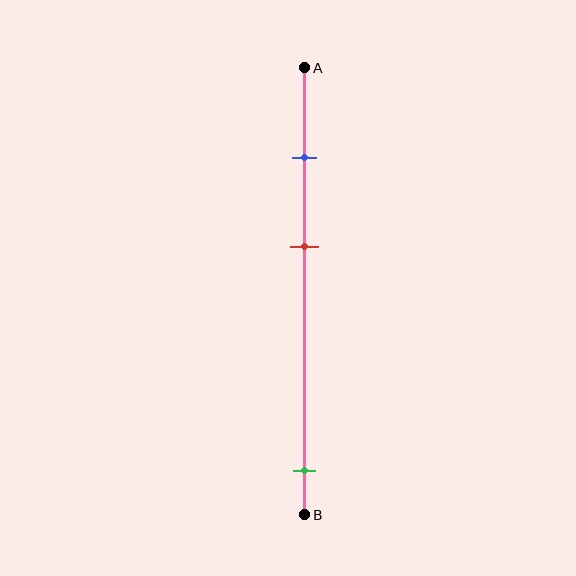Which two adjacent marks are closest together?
The blue and red marks are the closest adjacent pair.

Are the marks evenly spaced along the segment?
No, the marks are not evenly spaced.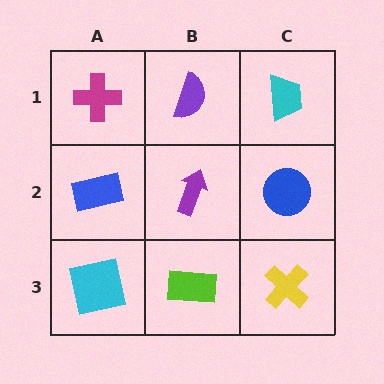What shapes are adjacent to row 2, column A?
A magenta cross (row 1, column A), a cyan square (row 3, column A), a purple arrow (row 2, column B).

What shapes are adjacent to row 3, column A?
A blue rectangle (row 2, column A), a lime rectangle (row 3, column B).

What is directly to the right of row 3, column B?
A yellow cross.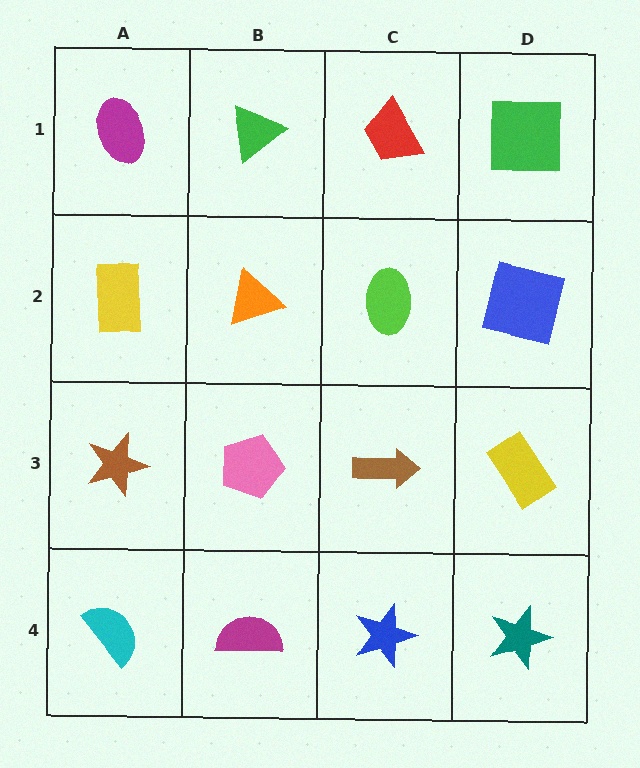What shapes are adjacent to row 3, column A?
A yellow rectangle (row 2, column A), a cyan semicircle (row 4, column A), a pink pentagon (row 3, column B).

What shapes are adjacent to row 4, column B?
A pink pentagon (row 3, column B), a cyan semicircle (row 4, column A), a blue star (row 4, column C).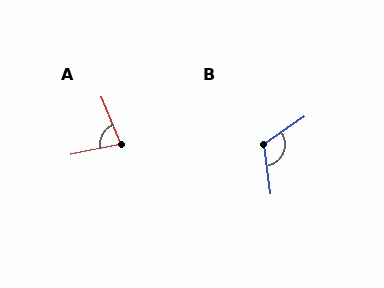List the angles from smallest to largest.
A (79°), B (117°).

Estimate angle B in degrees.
Approximately 117 degrees.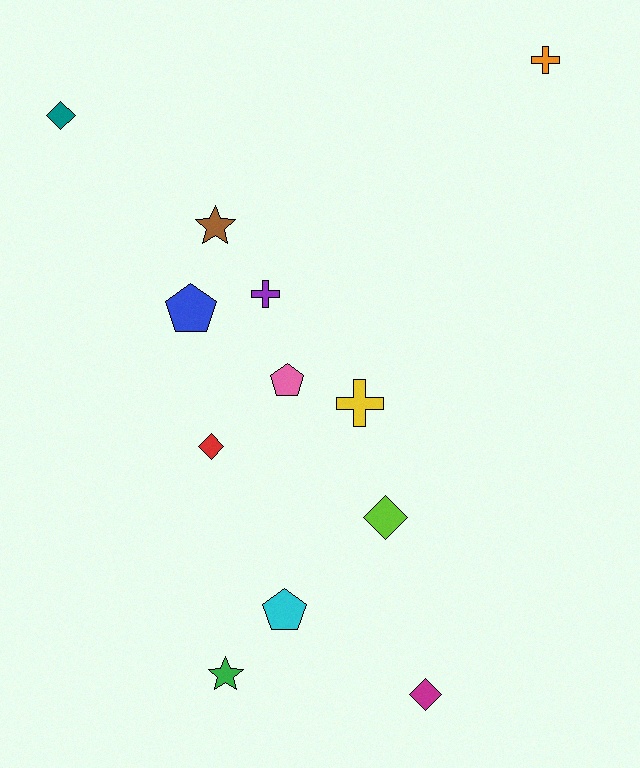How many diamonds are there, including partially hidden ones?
There are 4 diamonds.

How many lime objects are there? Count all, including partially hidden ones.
There is 1 lime object.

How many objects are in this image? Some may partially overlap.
There are 12 objects.